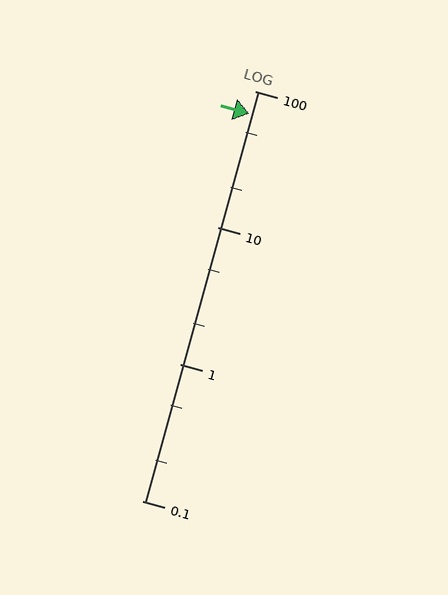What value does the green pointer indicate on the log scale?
The pointer indicates approximately 68.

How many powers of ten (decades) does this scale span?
The scale spans 3 decades, from 0.1 to 100.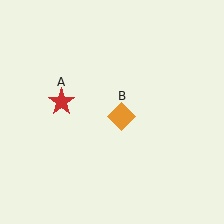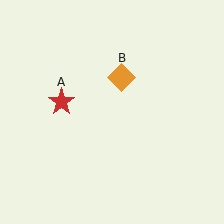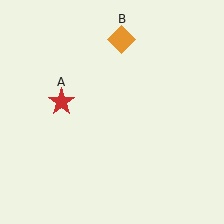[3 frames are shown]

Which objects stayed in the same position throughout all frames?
Red star (object A) remained stationary.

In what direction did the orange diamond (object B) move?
The orange diamond (object B) moved up.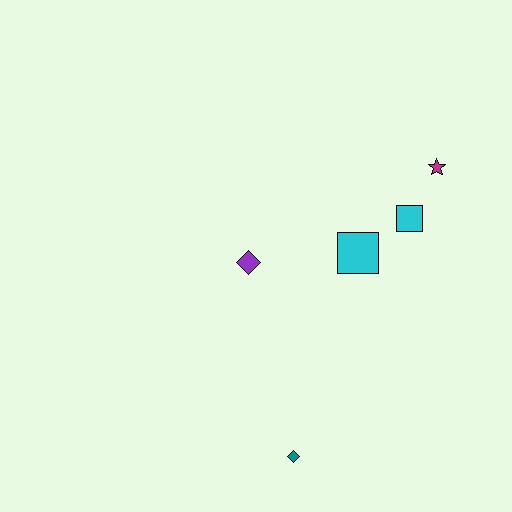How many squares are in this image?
There are 2 squares.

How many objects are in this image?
There are 5 objects.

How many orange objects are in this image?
There are no orange objects.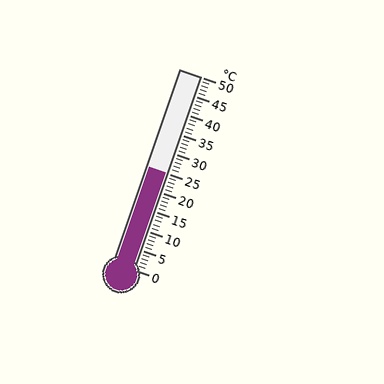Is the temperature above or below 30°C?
The temperature is below 30°C.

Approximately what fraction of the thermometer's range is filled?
The thermometer is filled to approximately 50% of its range.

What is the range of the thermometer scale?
The thermometer scale ranges from 0°C to 50°C.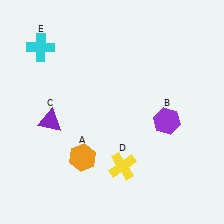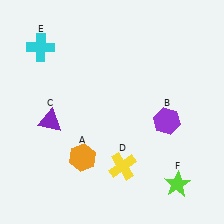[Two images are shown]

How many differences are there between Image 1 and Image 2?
There is 1 difference between the two images.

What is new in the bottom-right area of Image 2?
A lime star (F) was added in the bottom-right area of Image 2.